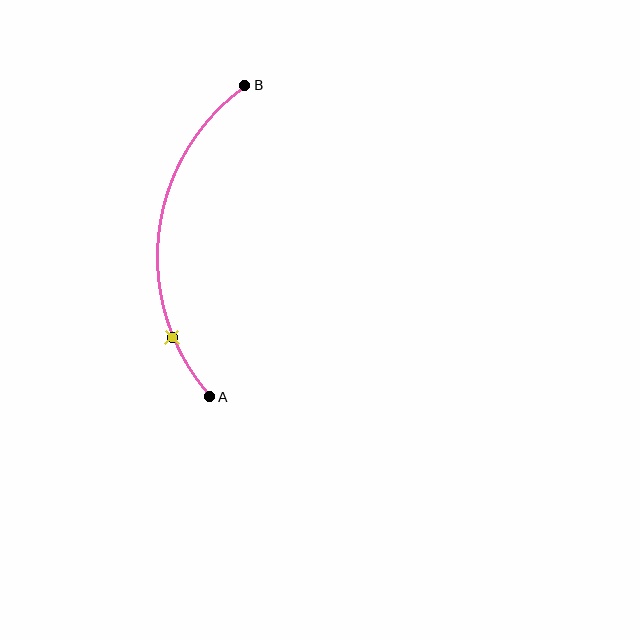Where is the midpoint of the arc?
The arc midpoint is the point on the curve farthest from the straight line joining A and B. It sits to the left of that line.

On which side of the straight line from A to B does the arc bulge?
The arc bulges to the left of the straight line connecting A and B.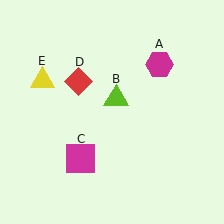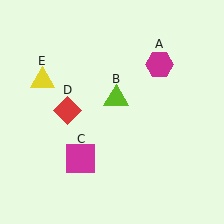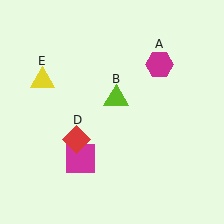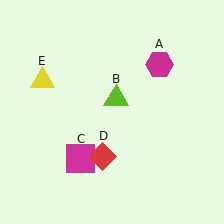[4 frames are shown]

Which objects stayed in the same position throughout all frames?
Magenta hexagon (object A) and lime triangle (object B) and magenta square (object C) and yellow triangle (object E) remained stationary.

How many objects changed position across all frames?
1 object changed position: red diamond (object D).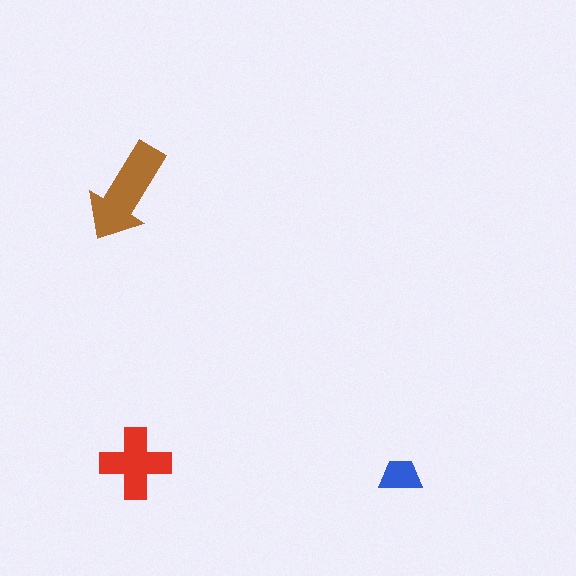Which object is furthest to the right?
The blue trapezoid is rightmost.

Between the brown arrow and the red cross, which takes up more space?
The brown arrow.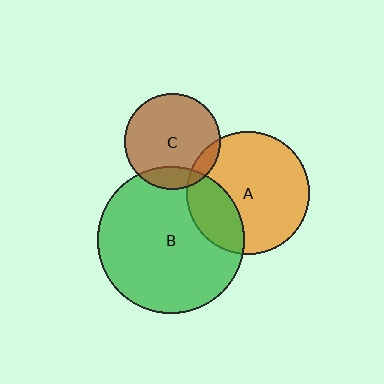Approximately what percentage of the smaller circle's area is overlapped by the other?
Approximately 10%.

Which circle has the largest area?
Circle B (green).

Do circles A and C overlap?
Yes.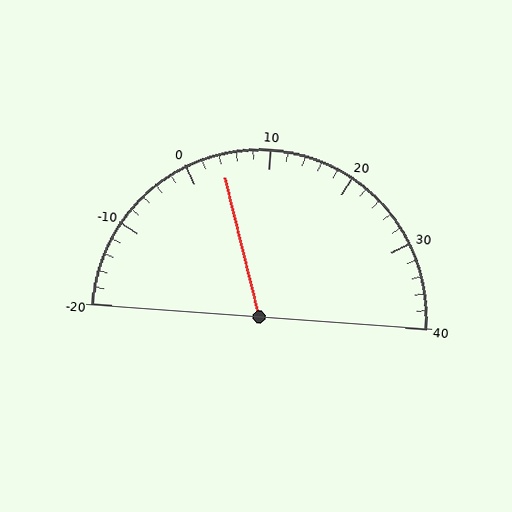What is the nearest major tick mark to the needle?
The nearest major tick mark is 0.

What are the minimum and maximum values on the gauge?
The gauge ranges from -20 to 40.